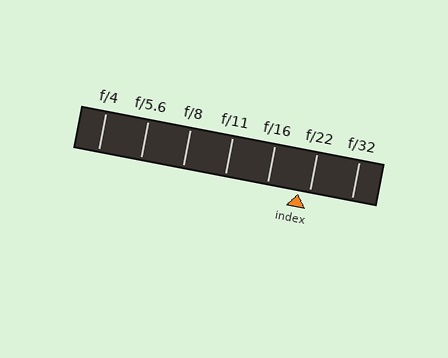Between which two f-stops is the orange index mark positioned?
The index mark is between f/16 and f/22.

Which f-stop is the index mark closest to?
The index mark is closest to f/22.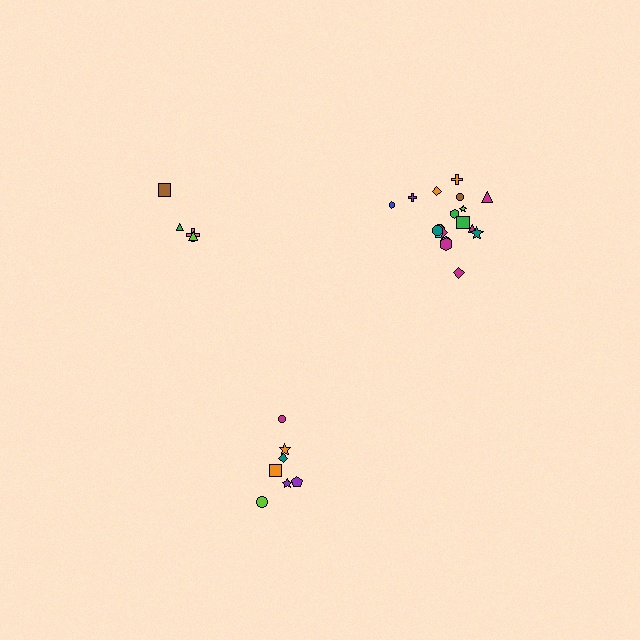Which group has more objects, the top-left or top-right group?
The top-right group.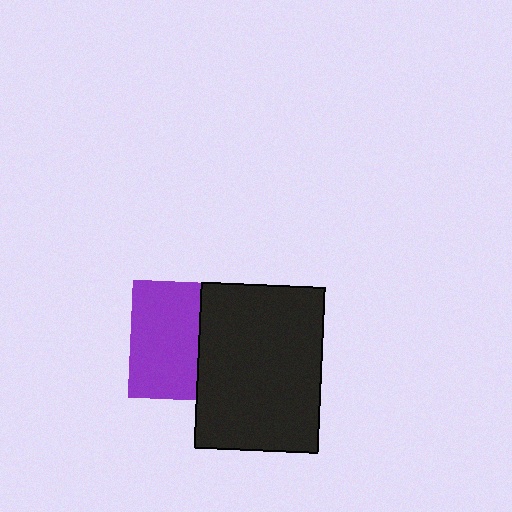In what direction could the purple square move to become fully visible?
The purple square could move left. That would shift it out from behind the black rectangle entirely.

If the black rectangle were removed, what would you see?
You would see the complete purple square.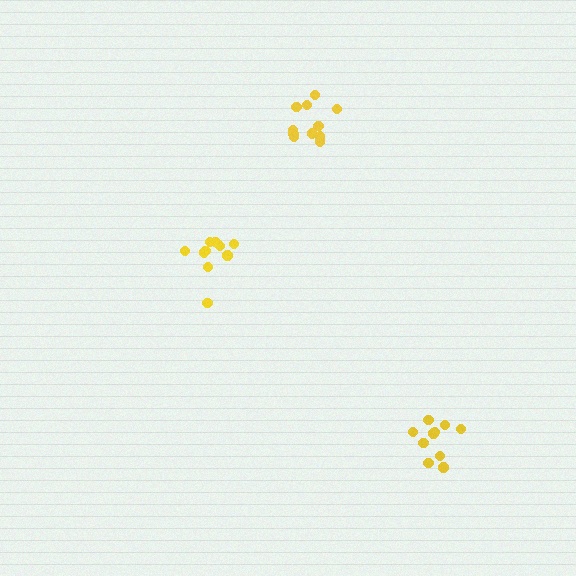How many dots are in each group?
Group 1: 10 dots, Group 2: 10 dots, Group 3: 11 dots (31 total).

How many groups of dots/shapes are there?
There are 3 groups.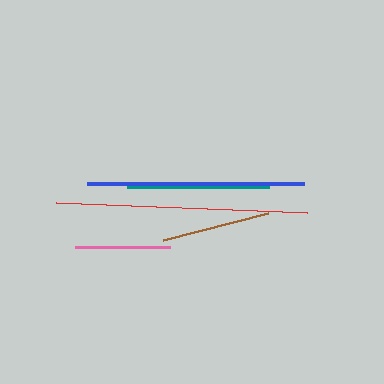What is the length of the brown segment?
The brown segment is approximately 108 pixels long.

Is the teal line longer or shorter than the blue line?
The blue line is longer than the teal line.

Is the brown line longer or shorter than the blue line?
The blue line is longer than the brown line.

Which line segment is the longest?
The red line is the longest at approximately 251 pixels.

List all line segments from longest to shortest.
From longest to shortest: red, blue, teal, brown, pink.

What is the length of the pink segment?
The pink segment is approximately 94 pixels long.